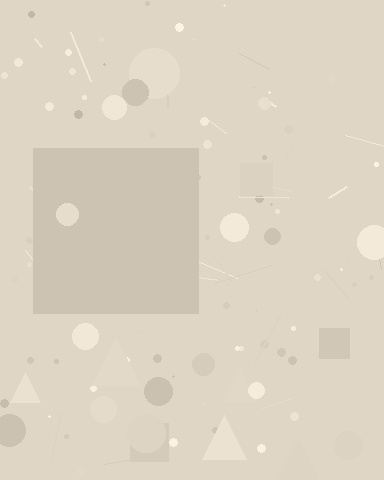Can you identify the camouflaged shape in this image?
The camouflaged shape is a square.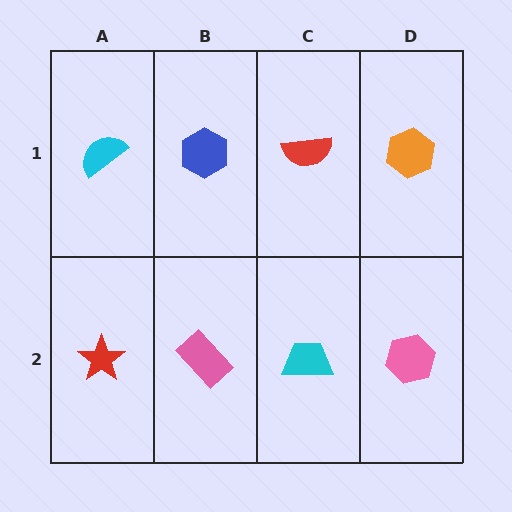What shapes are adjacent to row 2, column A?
A cyan semicircle (row 1, column A), a pink rectangle (row 2, column B).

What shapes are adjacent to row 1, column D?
A pink hexagon (row 2, column D), a red semicircle (row 1, column C).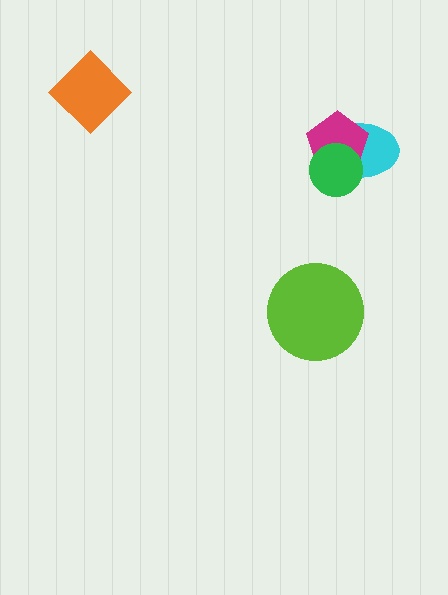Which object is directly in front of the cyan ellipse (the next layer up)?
The magenta pentagon is directly in front of the cyan ellipse.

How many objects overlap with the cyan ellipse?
2 objects overlap with the cyan ellipse.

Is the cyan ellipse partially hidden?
Yes, it is partially covered by another shape.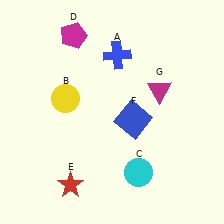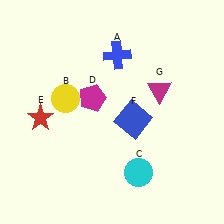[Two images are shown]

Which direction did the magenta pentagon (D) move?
The magenta pentagon (D) moved down.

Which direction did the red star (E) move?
The red star (E) moved up.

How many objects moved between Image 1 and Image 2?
2 objects moved between the two images.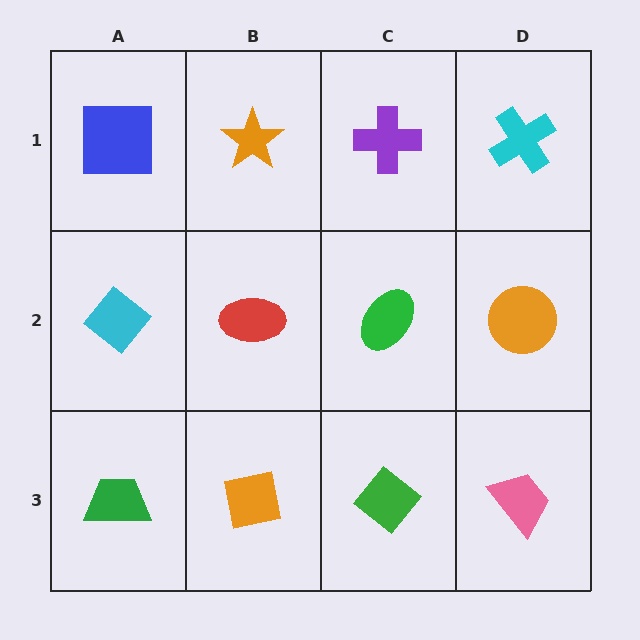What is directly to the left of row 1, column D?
A purple cross.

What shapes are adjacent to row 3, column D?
An orange circle (row 2, column D), a green diamond (row 3, column C).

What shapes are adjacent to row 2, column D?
A cyan cross (row 1, column D), a pink trapezoid (row 3, column D), a green ellipse (row 2, column C).